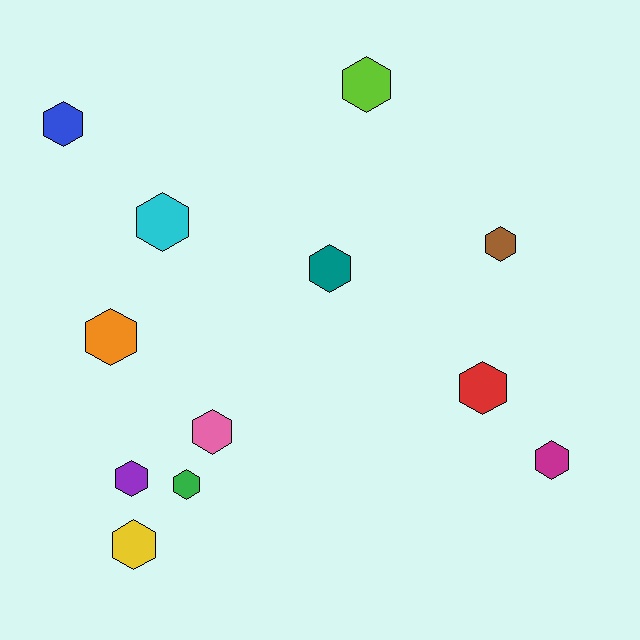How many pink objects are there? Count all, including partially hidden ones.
There is 1 pink object.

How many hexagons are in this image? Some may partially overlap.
There are 12 hexagons.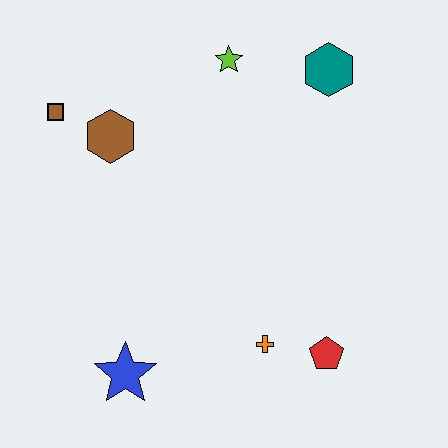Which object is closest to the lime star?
The teal hexagon is closest to the lime star.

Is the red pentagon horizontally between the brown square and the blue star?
No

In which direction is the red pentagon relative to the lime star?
The red pentagon is below the lime star.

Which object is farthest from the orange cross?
The brown square is farthest from the orange cross.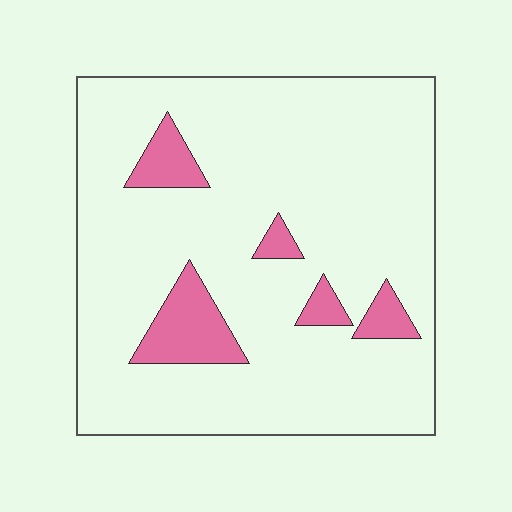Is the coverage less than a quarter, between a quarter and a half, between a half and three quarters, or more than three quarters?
Less than a quarter.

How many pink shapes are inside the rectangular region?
5.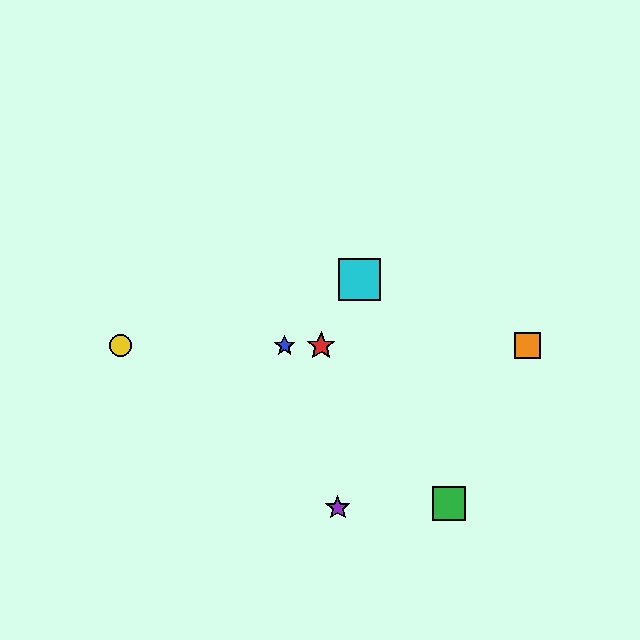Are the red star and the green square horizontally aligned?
No, the red star is at y≈346 and the green square is at y≈503.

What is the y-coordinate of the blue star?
The blue star is at y≈346.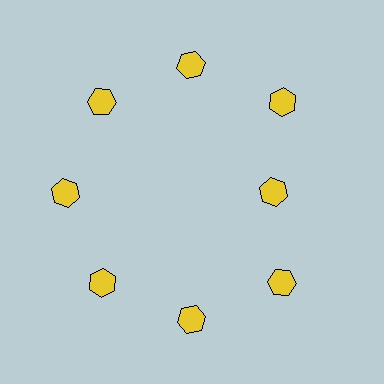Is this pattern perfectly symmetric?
No. The 8 yellow hexagons are arranged in a ring, but one element near the 3 o'clock position is pulled inward toward the center, breaking the 8-fold rotational symmetry.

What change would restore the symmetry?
The symmetry would be restored by moving it outward, back onto the ring so that all 8 hexagons sit at equal angles and equal distance from the center.